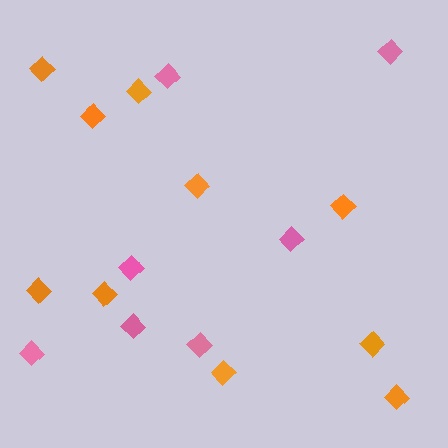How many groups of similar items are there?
There are 2 groups: one group of orange diamonds (10) and one group of pink diamonds (7).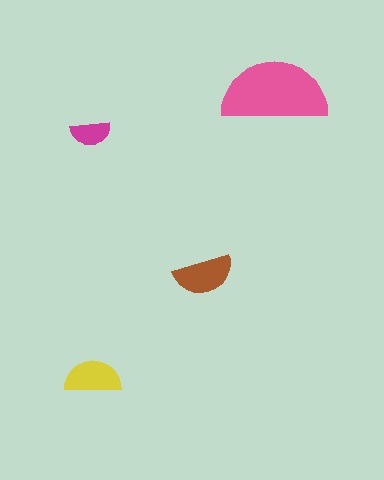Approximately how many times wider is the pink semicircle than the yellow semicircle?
About 2 times wider.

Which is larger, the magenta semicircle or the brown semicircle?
The brown one.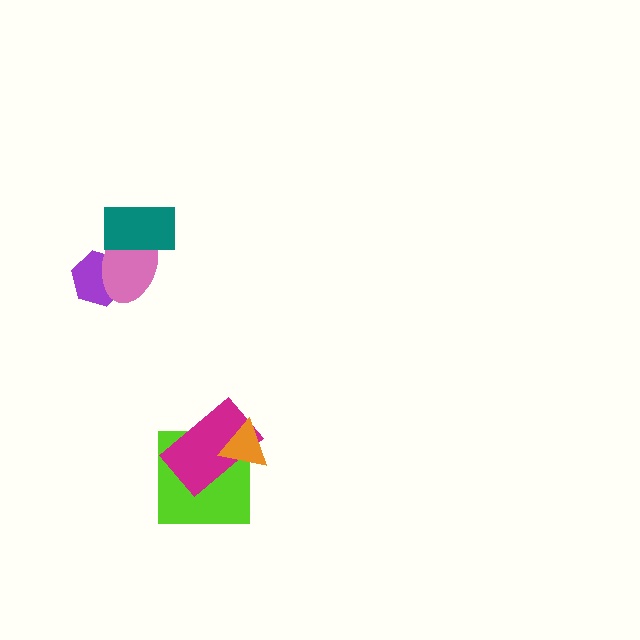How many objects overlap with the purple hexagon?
1 object overlaps with the purple hexagon.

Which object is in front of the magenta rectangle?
The orange triangle is in front of the magenta rectangle.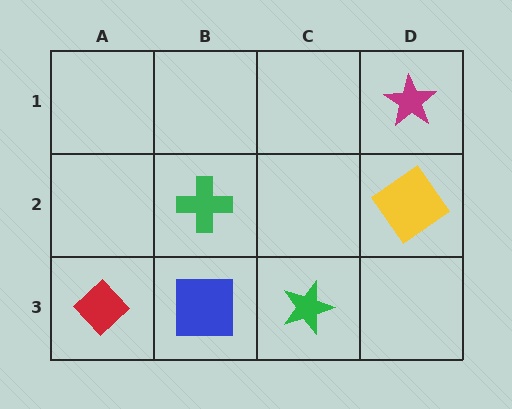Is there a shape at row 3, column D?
No, that cell is empty.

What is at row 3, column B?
A blue square.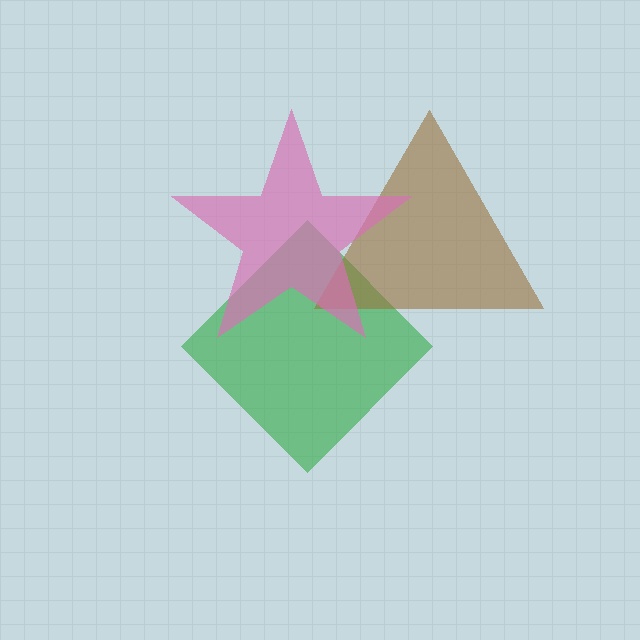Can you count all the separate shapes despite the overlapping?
Yes, there are 3 separate shapes.